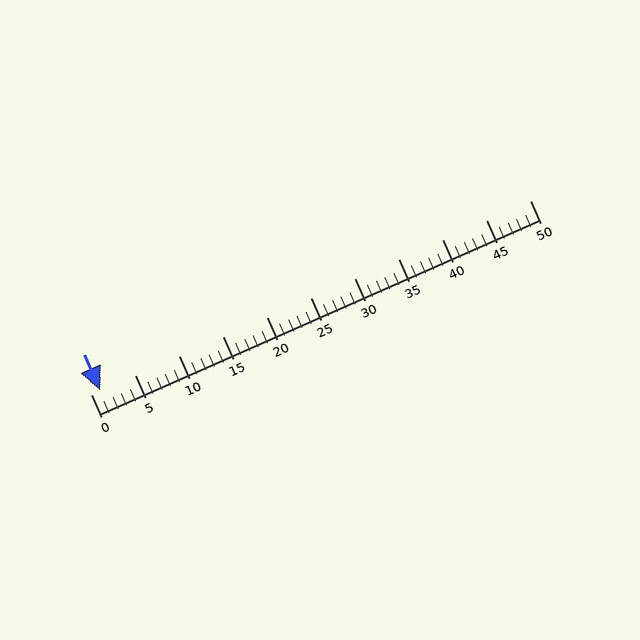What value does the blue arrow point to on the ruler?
The blue arrow points to approximately 1.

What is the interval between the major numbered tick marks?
The major tick marks are spaced 5 units apart.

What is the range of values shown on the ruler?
The ruler shows values from 0 to 50.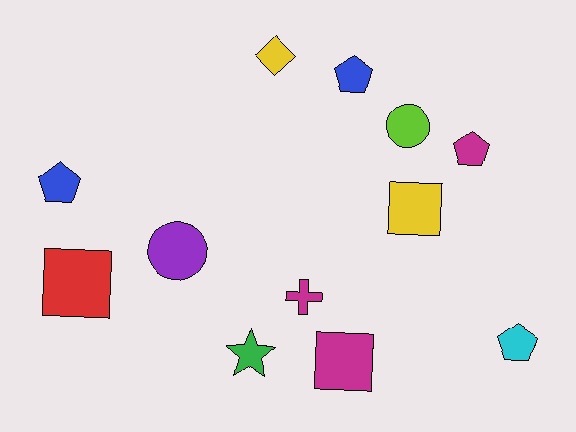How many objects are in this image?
There are 12 objects.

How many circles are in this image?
There are 2 circles.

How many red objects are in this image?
There is 1 red object.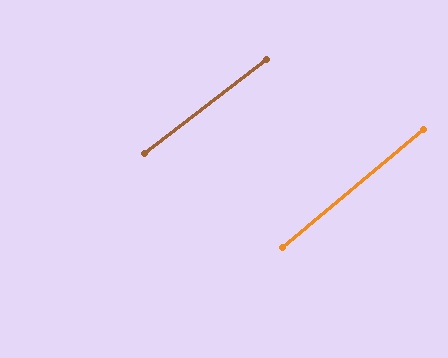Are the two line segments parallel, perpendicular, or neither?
Parallel — their directions differ by only 2.0°.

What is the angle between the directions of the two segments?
Approximately 2 degrees.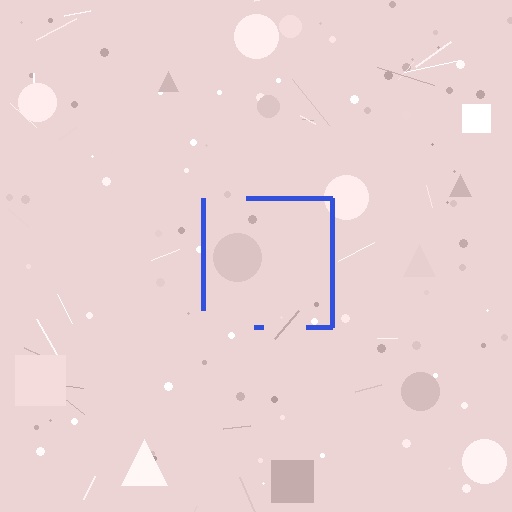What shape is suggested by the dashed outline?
The dashed outline suggests a square.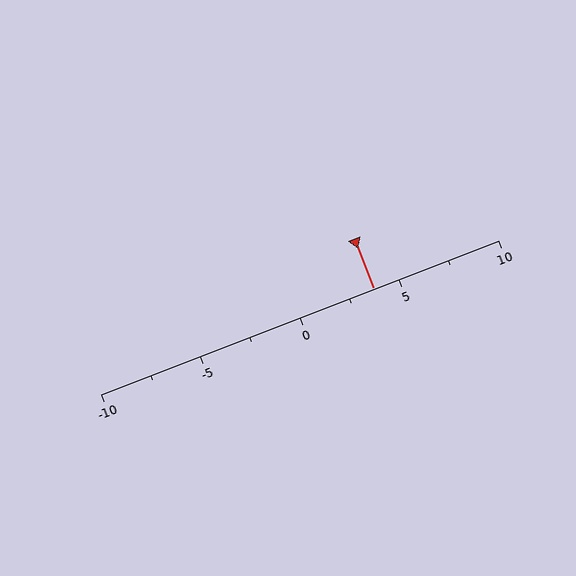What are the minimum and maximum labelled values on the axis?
The axis runs from -10 to 10.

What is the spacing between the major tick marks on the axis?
The major ticks are spaced 5 apart.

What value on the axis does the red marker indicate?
The marker indicates approximately 3.8.